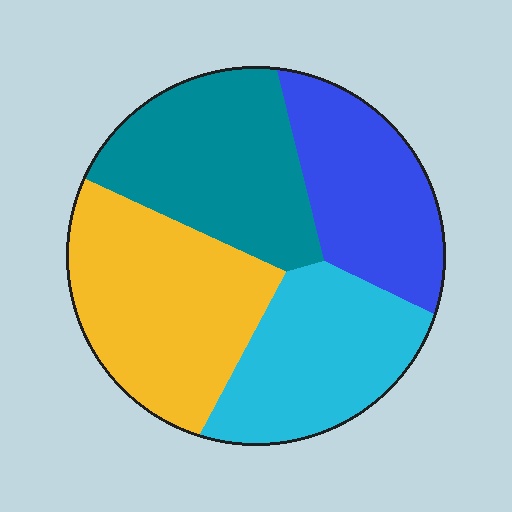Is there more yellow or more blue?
Yellow.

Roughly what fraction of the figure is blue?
Blue takes up about one fifth (1/5) of the figure.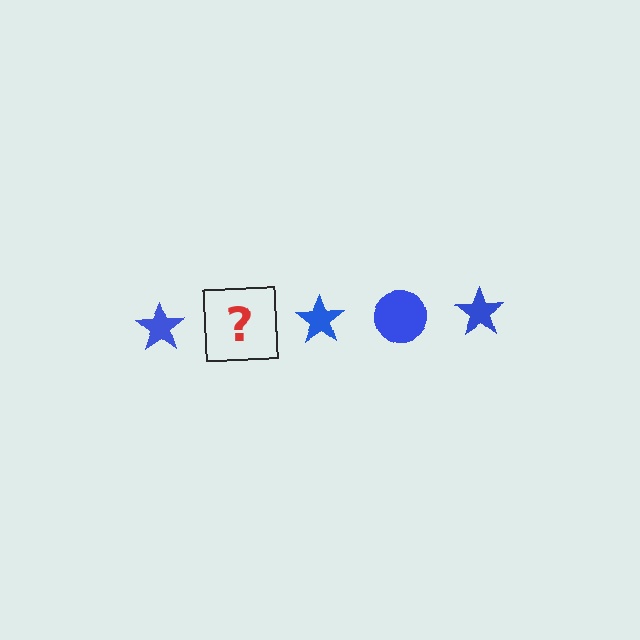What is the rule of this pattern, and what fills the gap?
The rule is that the pattern cycles through star, circle shapes in blue. The gap should be filled with a blue circle.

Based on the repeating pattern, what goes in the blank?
The blank should be a blue circle.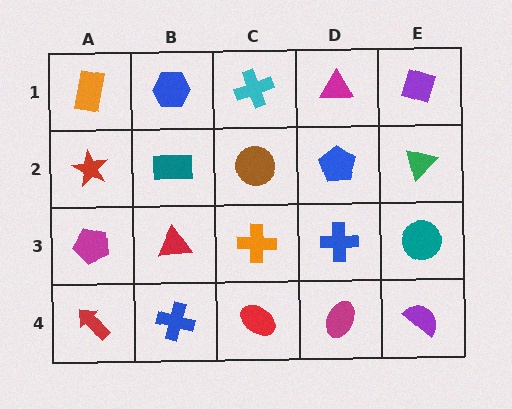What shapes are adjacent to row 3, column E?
A green triangle (row 2, column E), a purple semicircle (row 4, column E), a blue cross (row 3, column D).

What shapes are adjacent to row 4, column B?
A red triangle (row 3, column B), a red arrow (row 4, column A), a red ellipse (row 4, column C).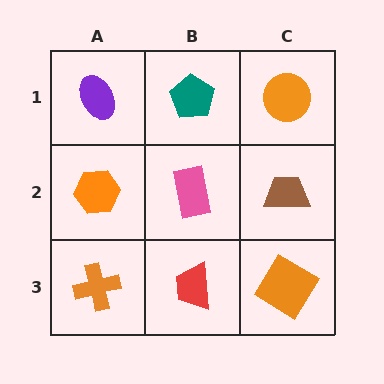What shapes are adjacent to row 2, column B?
A teal pentagon (row 1, column B), a red trapezoid (row 3, column B), an orange hexagon (row 2, column A), a brown trapezoid (row 2, column C).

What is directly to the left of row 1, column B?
A purple ellipse.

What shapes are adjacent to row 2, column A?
A purple ellipse (row 1, column A), an orange cross (row 3, column A), a pink rectangle (row 2, column B).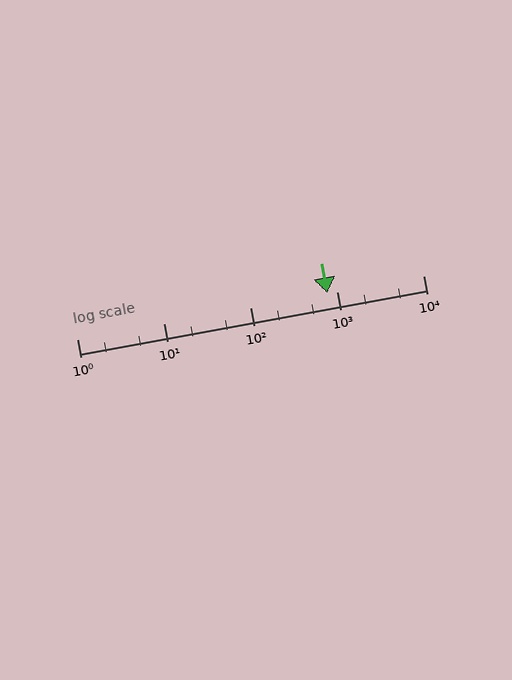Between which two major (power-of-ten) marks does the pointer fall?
The pointer is between 100 and 1000.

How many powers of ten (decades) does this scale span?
The scale spans 4 decades, from 1 to 10000.